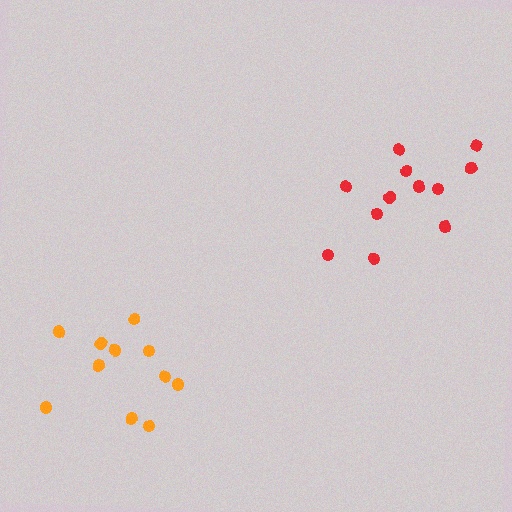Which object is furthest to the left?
The orange cluster is leftmost.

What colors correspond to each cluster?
The clusters are colored: orange, red.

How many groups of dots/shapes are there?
There are 2 groups.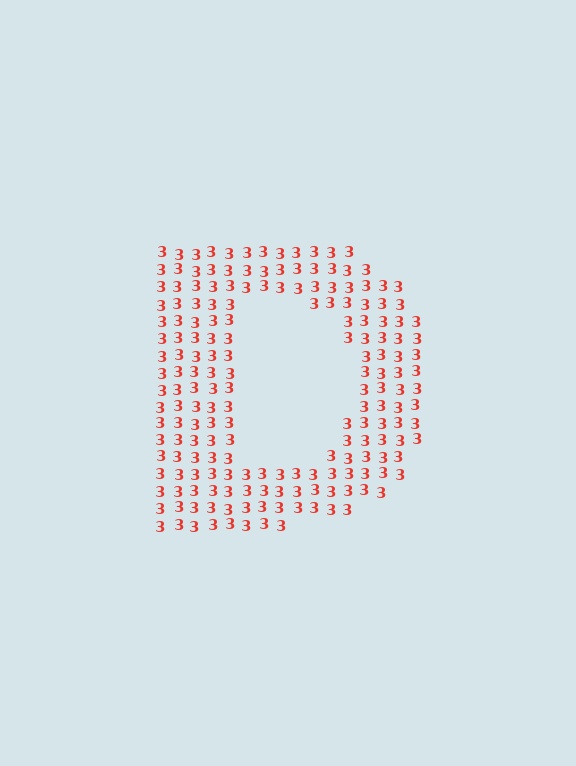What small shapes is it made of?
It is made of small digit 3's.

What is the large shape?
The large shape is the letter D.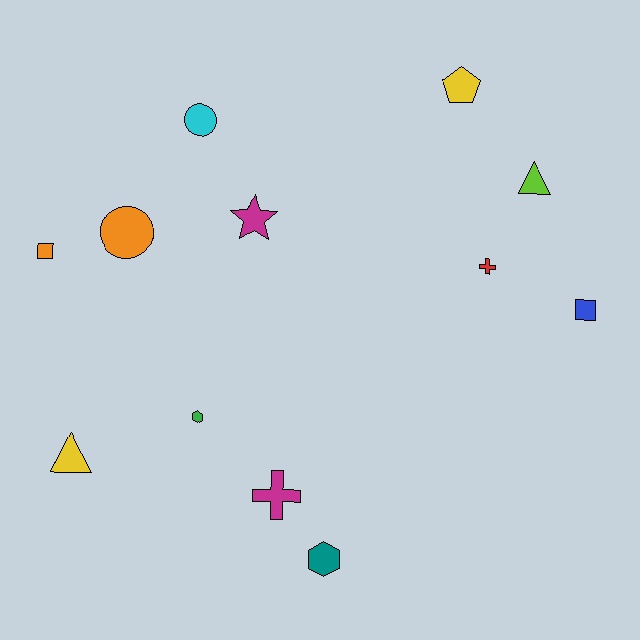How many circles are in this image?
There are 2 circles.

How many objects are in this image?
There are 12 objects.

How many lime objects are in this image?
There is 1 lime object.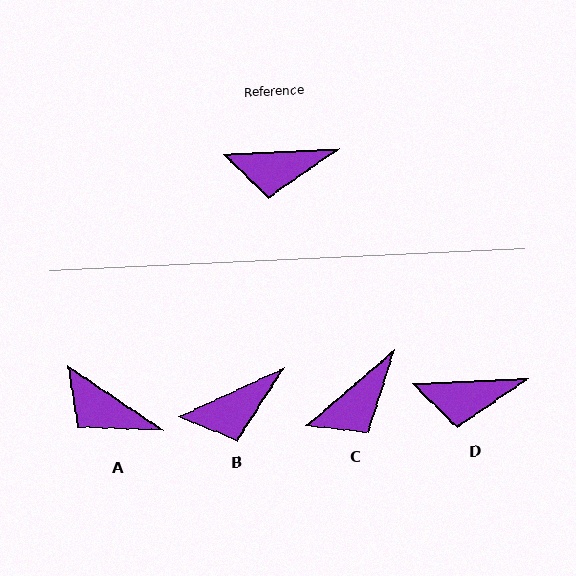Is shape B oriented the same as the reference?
No, it is off by about 22 degrees.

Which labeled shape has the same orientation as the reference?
D.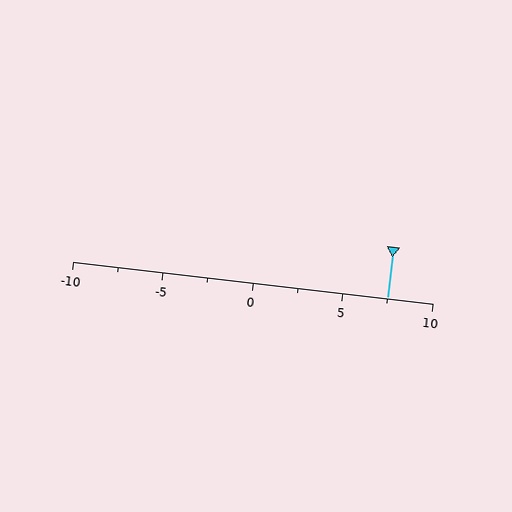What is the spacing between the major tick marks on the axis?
The major ticks are spaced 5 apart.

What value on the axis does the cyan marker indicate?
The marker indicates approximately 7.5.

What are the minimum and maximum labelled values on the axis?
The axis runs from -10 to 10.